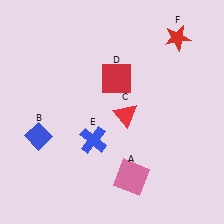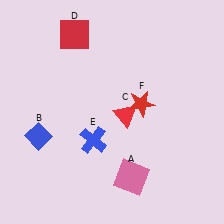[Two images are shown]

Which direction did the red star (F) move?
The red star (F) moved down.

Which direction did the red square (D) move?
The red square (D) moved up.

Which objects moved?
The objects that moved are: the red square (D), the red star (F).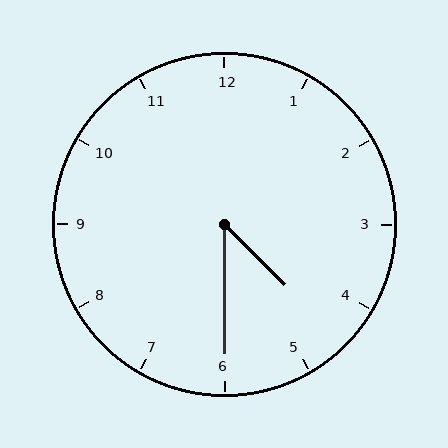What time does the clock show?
4:30.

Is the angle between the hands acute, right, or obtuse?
It is acute.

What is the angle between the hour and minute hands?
Approximately 45 degrees.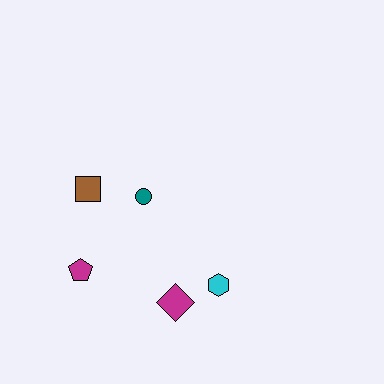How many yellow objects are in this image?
There are no yellow objects.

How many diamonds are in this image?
There is 1 diamond.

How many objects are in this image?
There are 5 objects.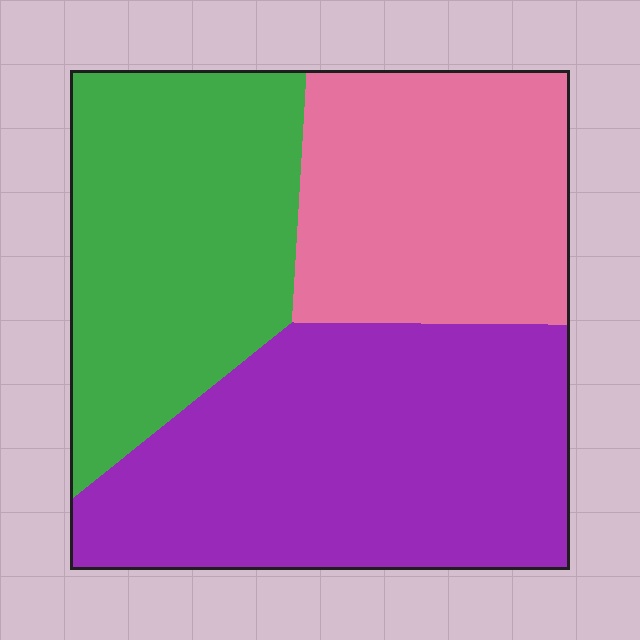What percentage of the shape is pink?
Pink takes up about one quarter (1/4) of the shape.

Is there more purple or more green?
Purple.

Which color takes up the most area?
Purple, at roughly 40%.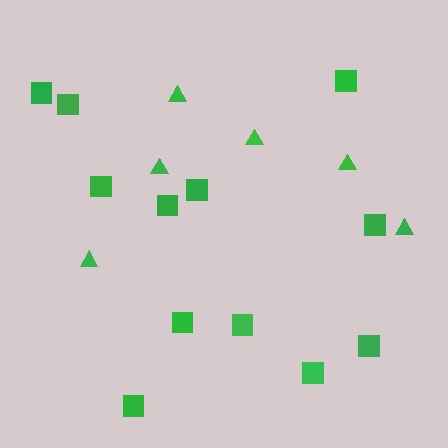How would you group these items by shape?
There are 2 groups: one group of triangles (6) and one group of squares (12).